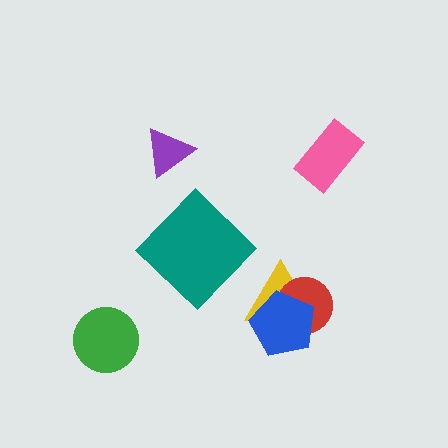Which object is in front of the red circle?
The blue pentagon is in front of the red circle.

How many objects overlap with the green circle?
0 objects overlap with the green circle.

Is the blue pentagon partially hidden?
No, no other shape covers it.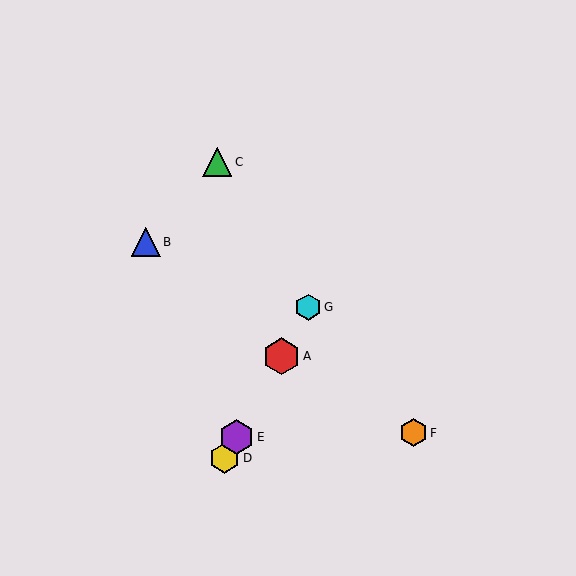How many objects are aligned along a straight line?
4 objects (A, D, E, G) are aligned along a straight line.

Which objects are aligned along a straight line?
Objects A, D, E, G are aligned along a straight line.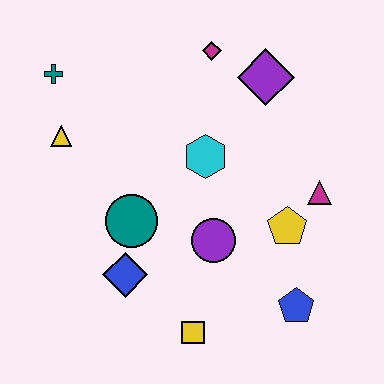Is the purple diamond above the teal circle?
Yes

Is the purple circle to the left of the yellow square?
No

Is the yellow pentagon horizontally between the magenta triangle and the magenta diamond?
Yes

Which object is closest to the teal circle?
The blue diamond is closest to the teal circle.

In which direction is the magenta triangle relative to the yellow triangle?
The magenta triangle is to the right of the yellow triangle.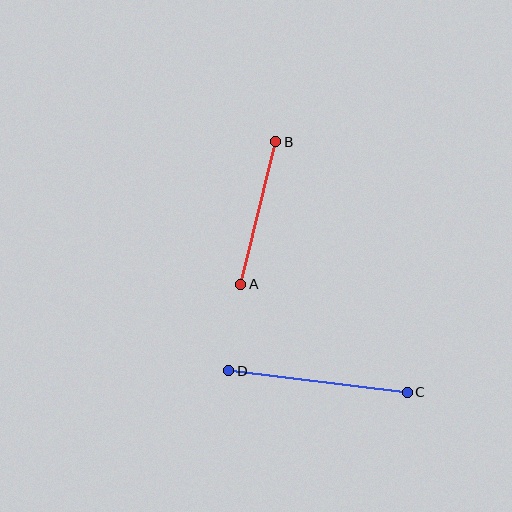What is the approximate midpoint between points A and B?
The midpoint is at approximately (258, 213) pixels.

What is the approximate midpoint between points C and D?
The midpoint is at approximately (318, 382) pixels.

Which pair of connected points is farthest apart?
Points C and D are farthest apart.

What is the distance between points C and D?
The distance is approximately 180 pixels.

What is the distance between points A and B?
The distance is approximately 147 pixels.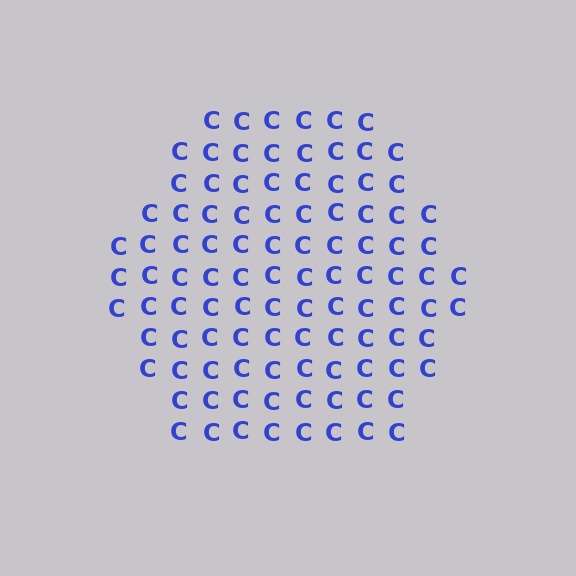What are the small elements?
The small elements are letter C's.